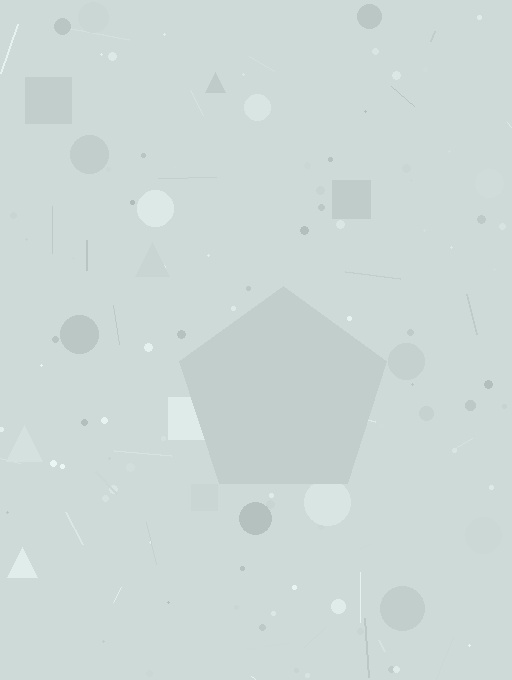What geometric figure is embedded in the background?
A pentagon is embedded in the background.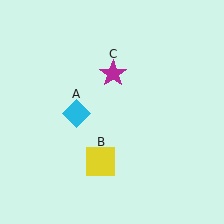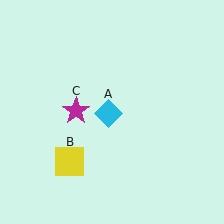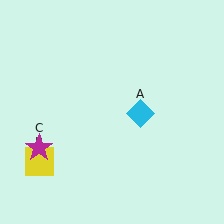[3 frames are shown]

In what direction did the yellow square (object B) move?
The yellow square (object B) moved left.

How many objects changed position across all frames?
3 objects changed position: cyan diamond (object A), yellow square (object B), magenta star (object C).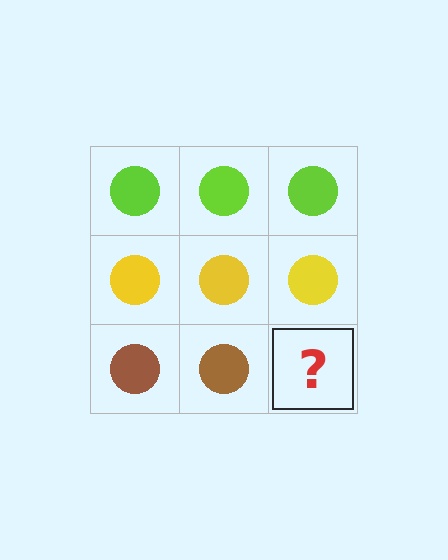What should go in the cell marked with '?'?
The missing cell should contain a brown circle.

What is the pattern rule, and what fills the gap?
The rule is that each row has a consistent color. The gap should be filled with a brown circle.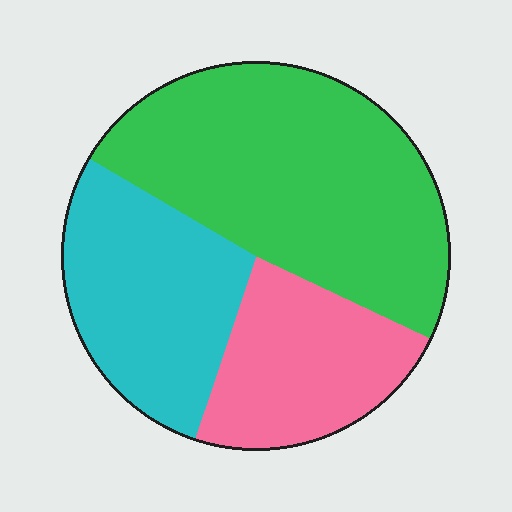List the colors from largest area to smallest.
From largest to smallest: green, cyan, pink.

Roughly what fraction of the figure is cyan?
Cyan covers 28% of the figure.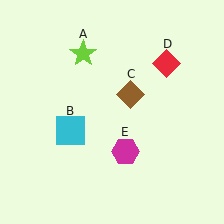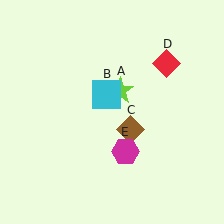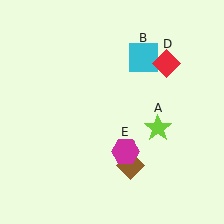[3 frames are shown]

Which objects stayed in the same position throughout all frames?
Red diamond (object D) and magenta hexagon (object E) remained stationary.